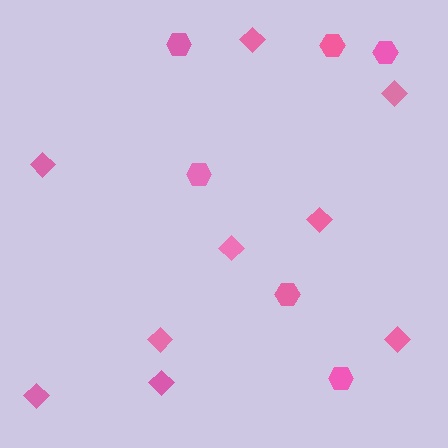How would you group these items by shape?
There are 2 groups: one group of hexagons (6) and one group of diamonds (9).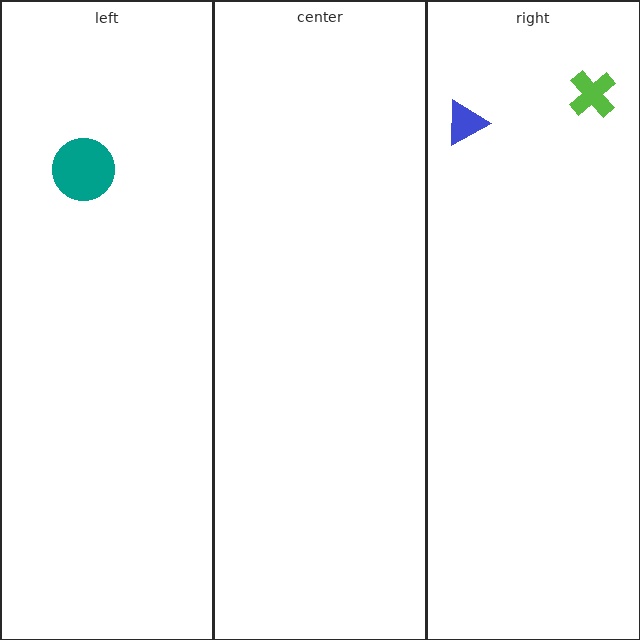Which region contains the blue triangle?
The right region.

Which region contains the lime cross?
The right region.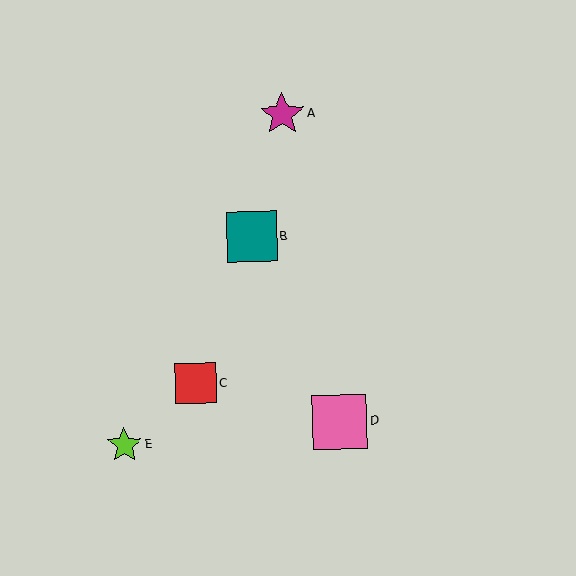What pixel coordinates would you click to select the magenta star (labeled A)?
Click at (282, 114) to select the magenta star A.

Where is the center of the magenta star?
The center of the magenta star is at (282, 114).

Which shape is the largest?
The pink square (labeled D) is the largest.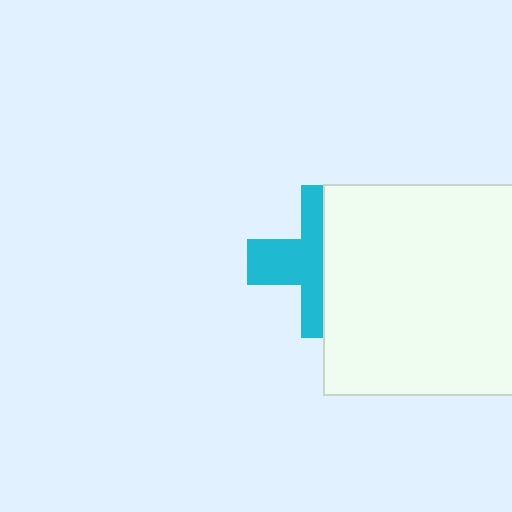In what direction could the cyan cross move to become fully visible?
The cyan cross could move left. That would shift it out from behind the white square entirely.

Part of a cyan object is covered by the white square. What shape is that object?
It is a cross.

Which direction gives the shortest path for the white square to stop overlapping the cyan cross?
Moving right gives the shortest separation.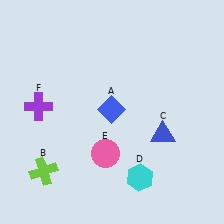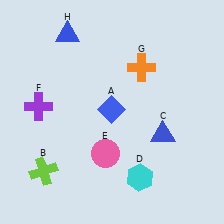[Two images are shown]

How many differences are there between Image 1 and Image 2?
There are 2 differences between the two images.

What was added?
An orange cross (G), a blue triangle (H) were added in Image 2.